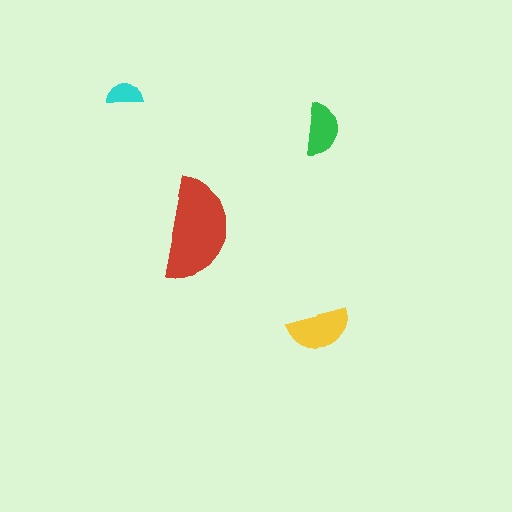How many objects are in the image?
There are 4 objects in the image.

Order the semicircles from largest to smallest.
the red one, the yellow one, the green one, the cyan one.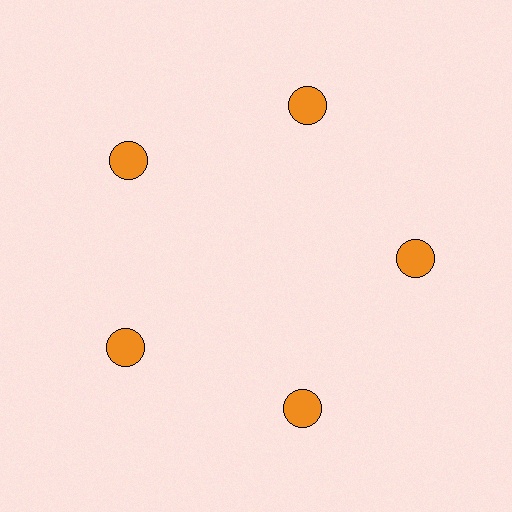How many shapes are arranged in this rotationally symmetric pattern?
There are 5 shapes, arranged in 5 groups of 1.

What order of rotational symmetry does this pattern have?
This pattern has 5-fold rotational symmetry.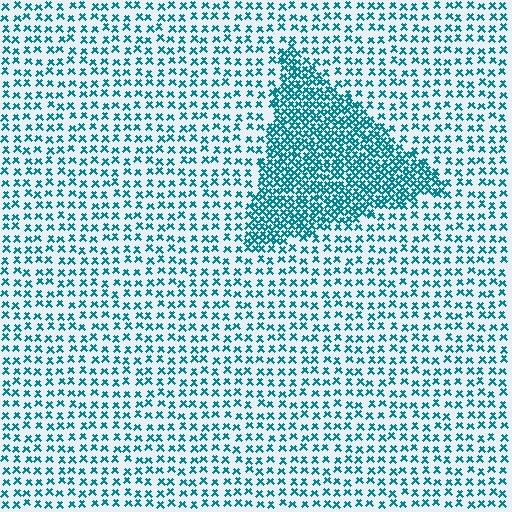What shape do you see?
I see a triangle.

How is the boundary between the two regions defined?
The boundary is defined by a change in element density (approximately 2.4x ratio). All elements are the same color, size, and shape.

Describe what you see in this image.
The image contains small teal elements arranged at two different densities. A triangle-shaped region is visible where the elements are more densely packed than the surrounding area.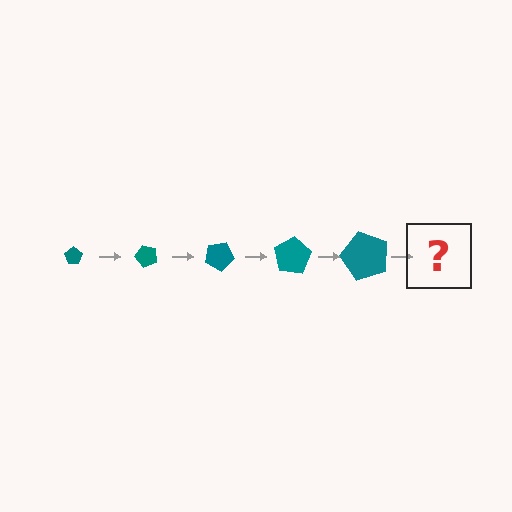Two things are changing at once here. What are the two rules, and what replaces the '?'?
The two rules are that the pentagon grows larger each step and it rotates 50 degrees each step. The '?' should be a pentagon, larger than the previous one and rotated 250 degrees from the start.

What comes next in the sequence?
The next element should be a pentagon, larger than the previous one and rotated 250 degrees from the start.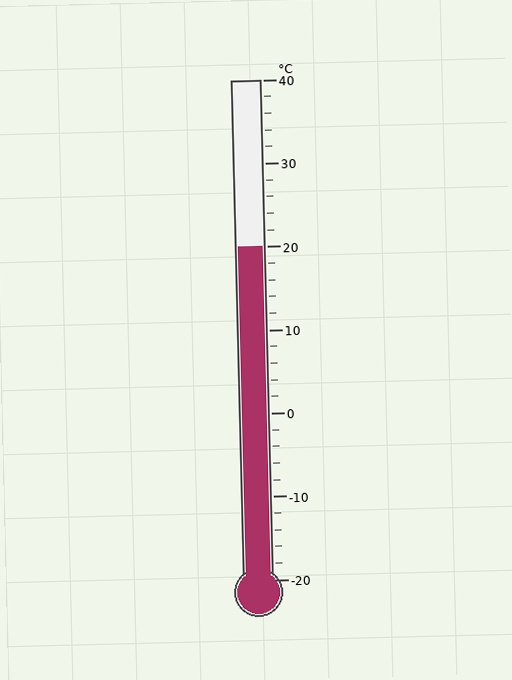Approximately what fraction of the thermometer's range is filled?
The thermometer is filled to approximately 65% of its range.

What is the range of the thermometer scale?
The thermometer scale ranges from -20°C to 40°C.